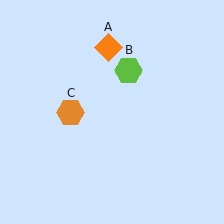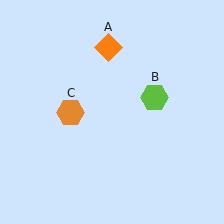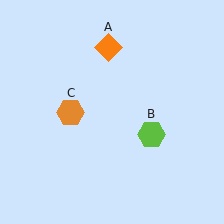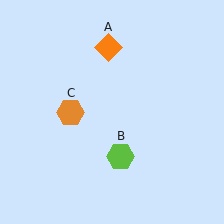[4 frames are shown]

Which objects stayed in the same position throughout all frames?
Orange diamond (object A) and orange hexagon (object C) remained stationary.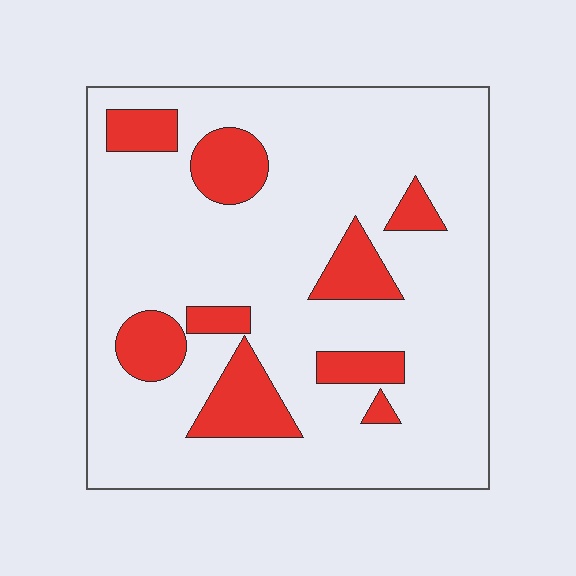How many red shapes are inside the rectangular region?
9.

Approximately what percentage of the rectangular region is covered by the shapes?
Approximately 20%.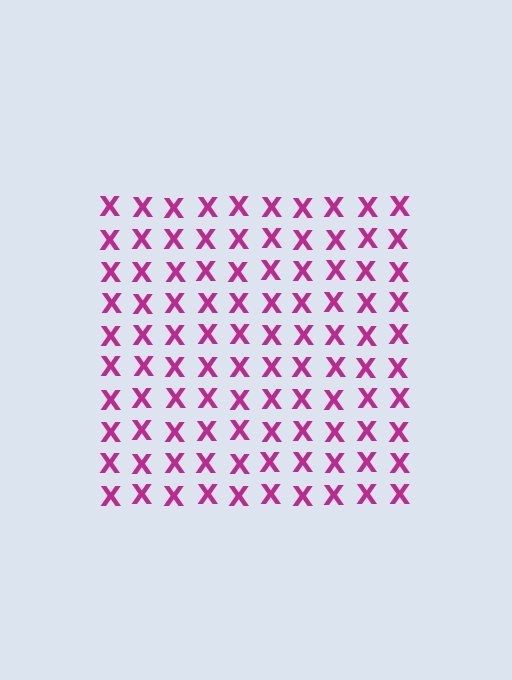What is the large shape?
The large shape is a square.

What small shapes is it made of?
It is made of small letter X's.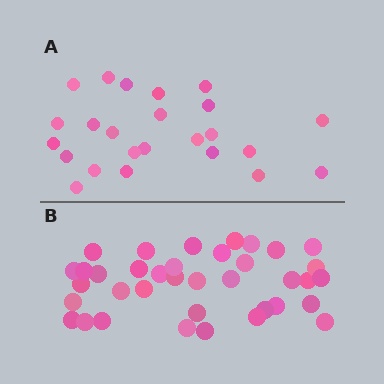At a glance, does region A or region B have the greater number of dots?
Region B (the bottom region) has more dots.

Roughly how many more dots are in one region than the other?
Region B has approximately 15 more dots than region A.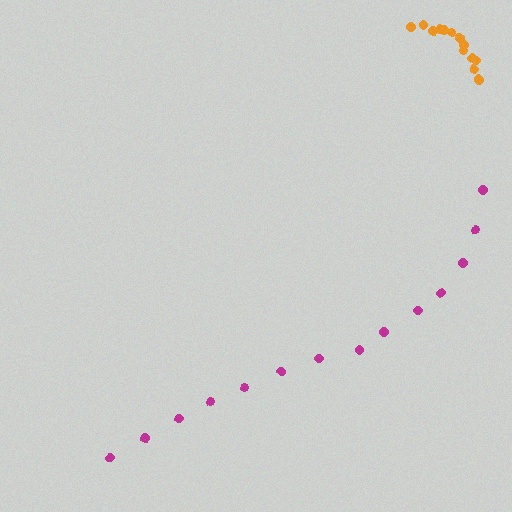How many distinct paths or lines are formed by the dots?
There are 2 distinct paths.